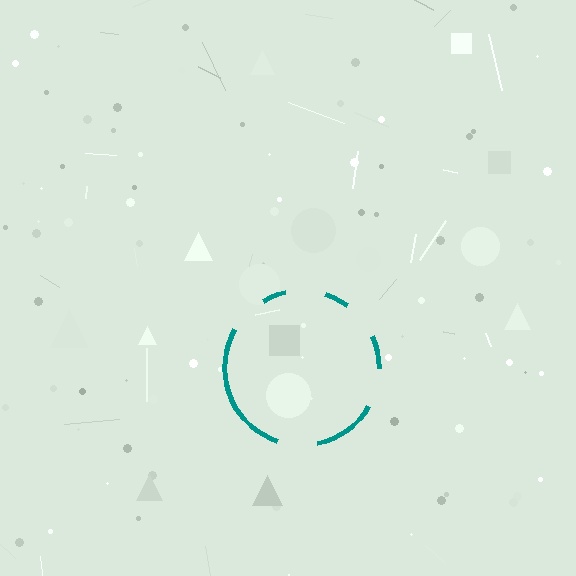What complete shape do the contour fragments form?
The contour fragments form a circle.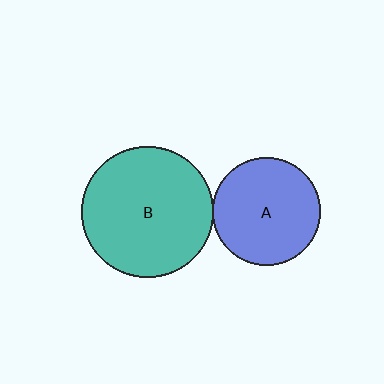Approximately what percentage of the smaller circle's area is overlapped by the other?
Approximately 5%.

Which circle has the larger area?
Circle B (teal).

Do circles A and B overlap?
Yes.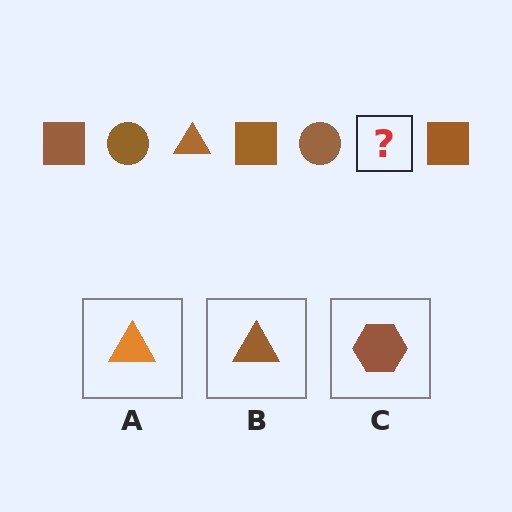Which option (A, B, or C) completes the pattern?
B.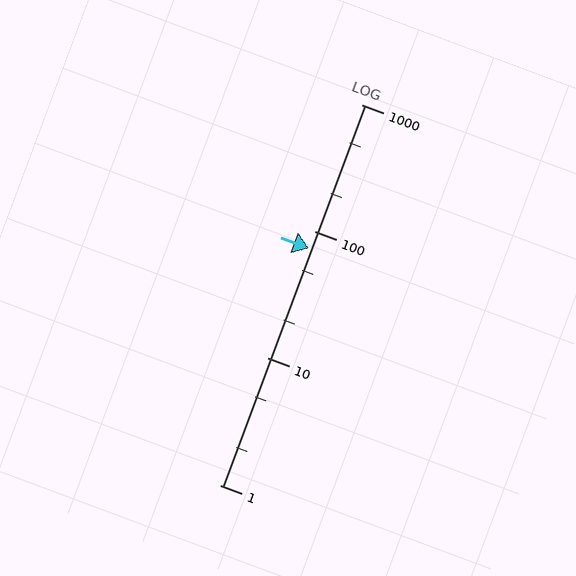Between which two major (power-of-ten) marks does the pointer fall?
The pointer is between 10 and 100.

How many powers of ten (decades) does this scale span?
The scale spans 3 decades, from 1 to 1000.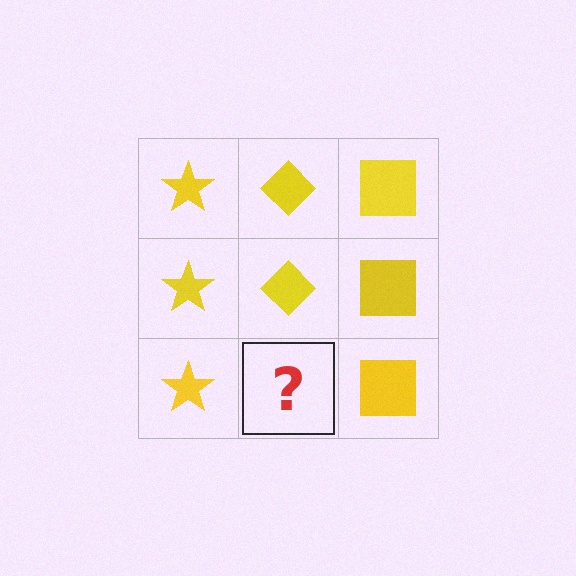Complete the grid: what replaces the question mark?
The question mark should be replaced with a yellow diamond.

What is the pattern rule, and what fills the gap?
The rule is that each column has a consistent shape. The gap should be filled with a yellow diamond.